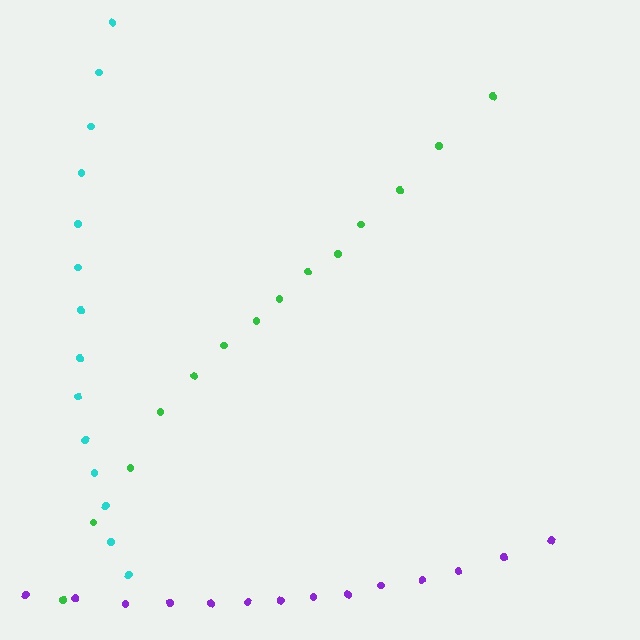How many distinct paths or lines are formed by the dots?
There are 3 distinct paths.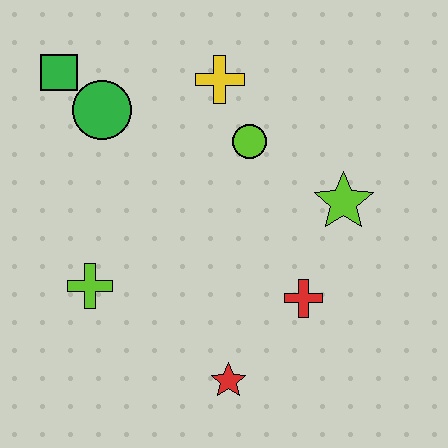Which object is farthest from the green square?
The red star is farthest from the green square.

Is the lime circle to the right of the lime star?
No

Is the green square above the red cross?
Yes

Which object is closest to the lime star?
The red cross is closest to the lime star.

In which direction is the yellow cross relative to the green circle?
The yellow cross is to the right of the green circle.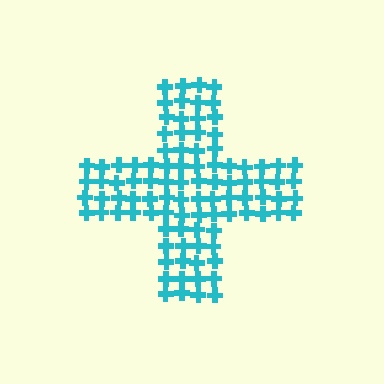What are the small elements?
The small elements are crosses.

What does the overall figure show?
The overall figure shows a cross.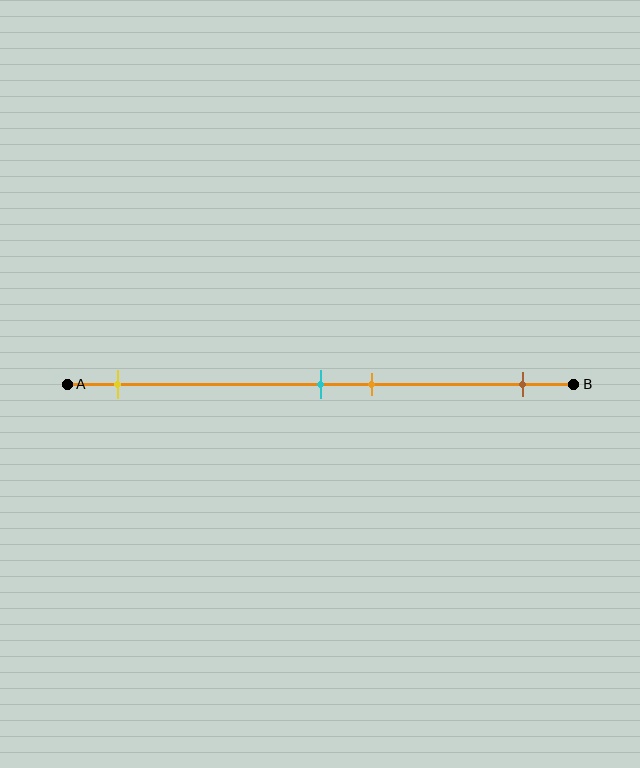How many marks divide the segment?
There are 4 marks dividing the segment.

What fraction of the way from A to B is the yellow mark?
The yellow mark is approximately 10% (0.1) of the way from A to B.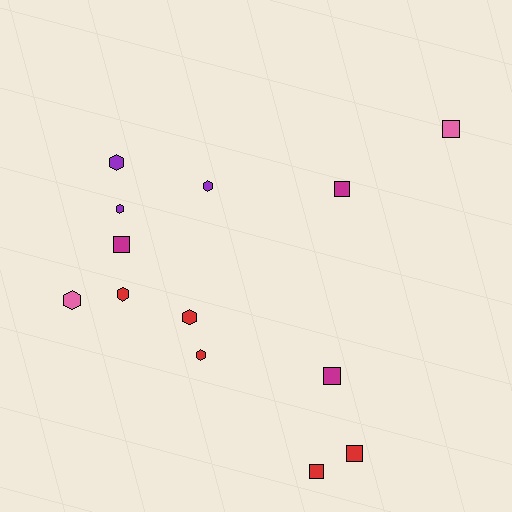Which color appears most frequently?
Red, with 5 objects.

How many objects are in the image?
There are 13 objects.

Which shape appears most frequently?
Hexagon, with 7 objects.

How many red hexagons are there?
There are 3 red hexagons.